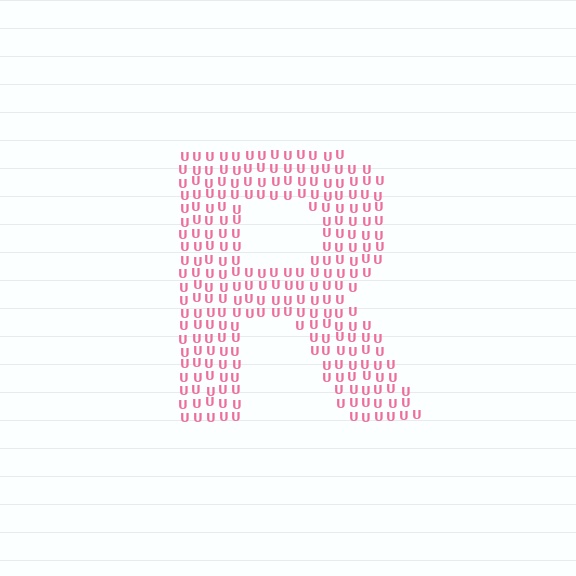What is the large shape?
The large shape is the letter R.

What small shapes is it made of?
It is made of small letter U's.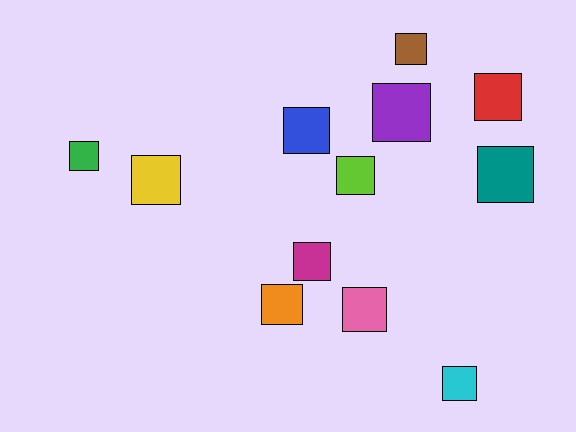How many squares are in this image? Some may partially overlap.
There are 12 squares.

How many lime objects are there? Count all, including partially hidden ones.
There is 1 lime object.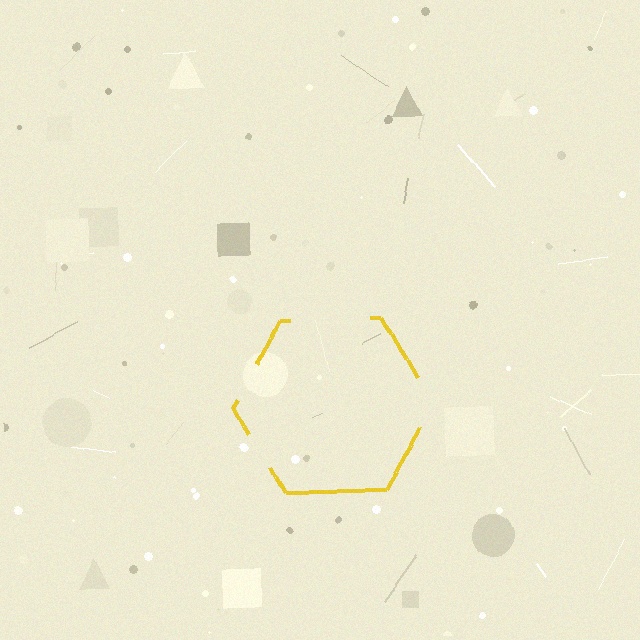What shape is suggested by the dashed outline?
The dashed outline suggests a hexagon.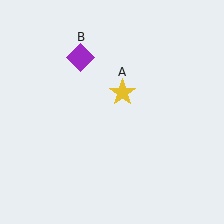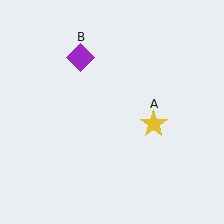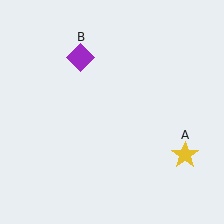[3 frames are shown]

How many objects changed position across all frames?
1 object changed position: yellow star (object A).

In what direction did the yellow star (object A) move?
The yellow star (object A) moved down and to the right.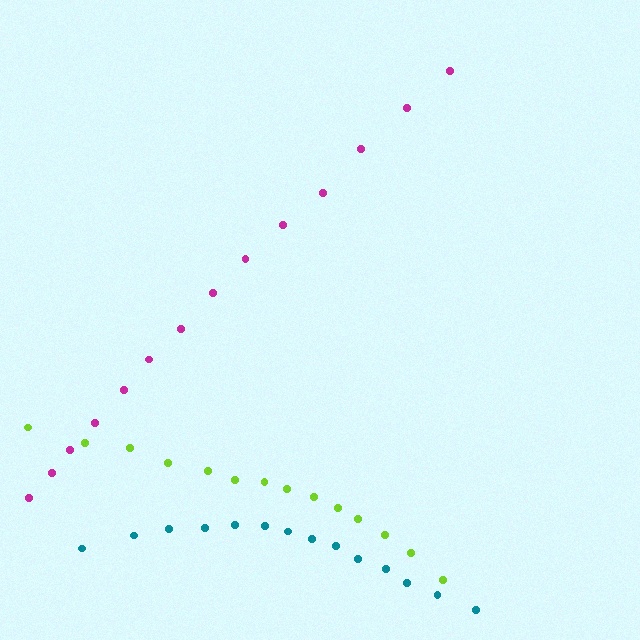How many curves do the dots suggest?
There are 3 distinct paths.